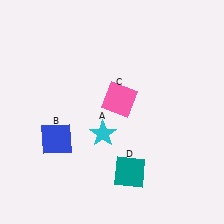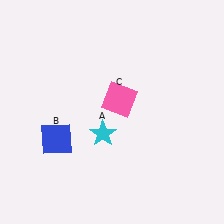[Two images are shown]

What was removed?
The teal square (D) was removed in Image 2.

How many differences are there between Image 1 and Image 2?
There is 1 difference between the two images.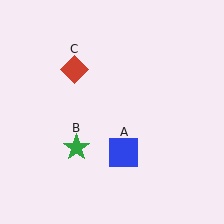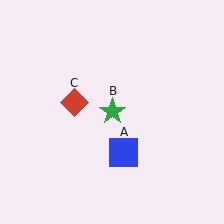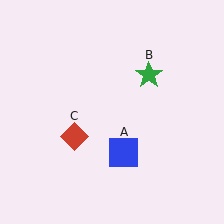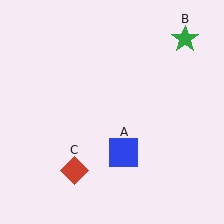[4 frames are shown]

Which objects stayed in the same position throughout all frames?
Blue square (object A) remained stationary.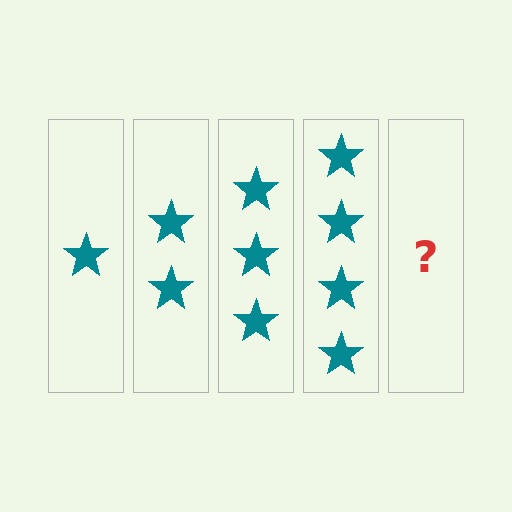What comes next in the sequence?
The next element should be 5 stars.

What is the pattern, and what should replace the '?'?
The pattern is that each step adds one more star. The '?' should be 5 stars.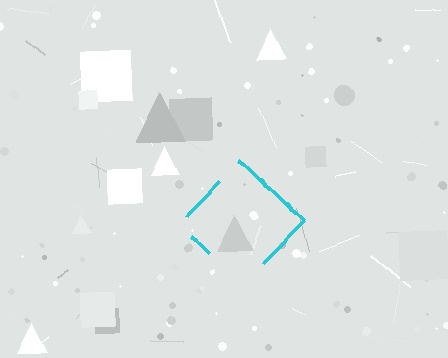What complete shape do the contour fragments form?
The contour fragments form a diamond.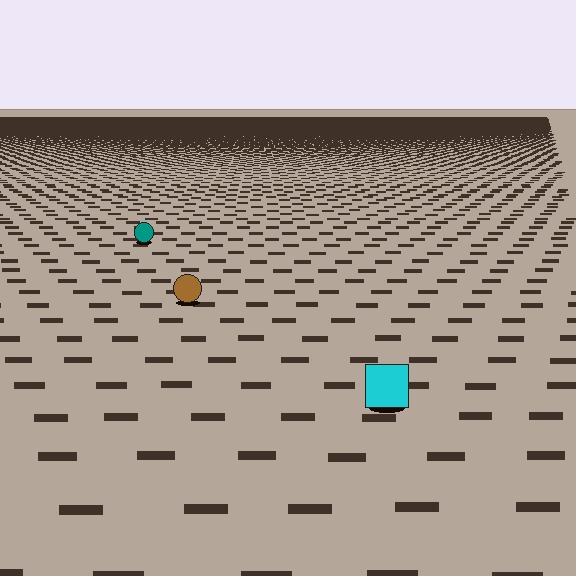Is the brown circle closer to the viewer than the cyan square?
No. The cyan square is closer — you can tell from the texture gradient: the ground texture is coarser near it.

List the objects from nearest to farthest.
From nearest to farthest: the cyan square, the brown circle, the teal circle.